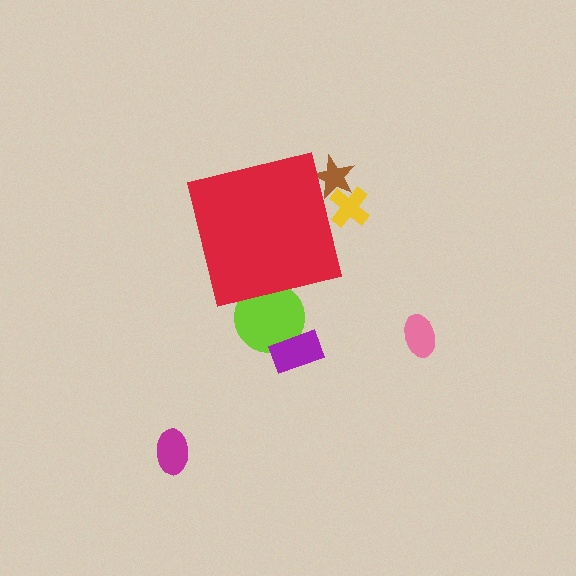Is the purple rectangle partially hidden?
No, the purple rectangle is fully visible.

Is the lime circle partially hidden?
Yes, the lime circle is partially hidden behind the red square.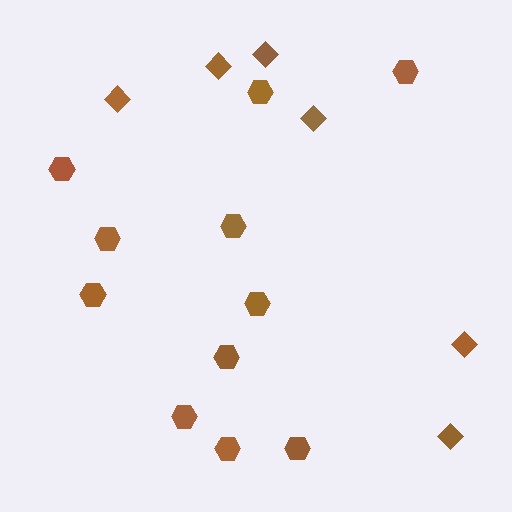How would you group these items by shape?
There are 2 groups: one group of hexagons (11) and one group of diamonds (6).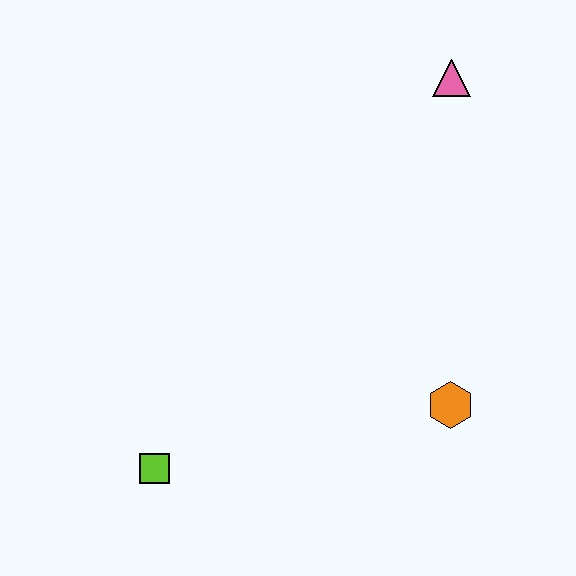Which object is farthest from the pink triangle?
The lime square is farthest from the pink triangle.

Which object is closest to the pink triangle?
The orange hexagon is closest to the pink triangle.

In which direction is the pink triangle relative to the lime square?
The pink triangle is above the lime square.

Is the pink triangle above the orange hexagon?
Yes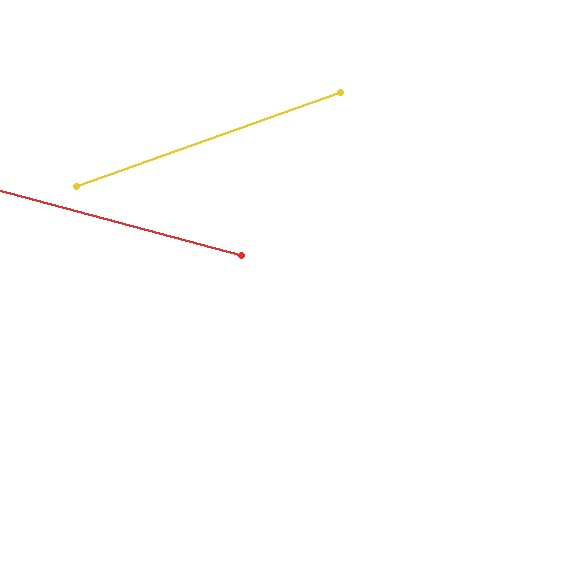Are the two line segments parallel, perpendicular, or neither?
Neither parallel nor perpendicular — they differ by about 34°.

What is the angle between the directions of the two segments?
Approximately 34 degrees.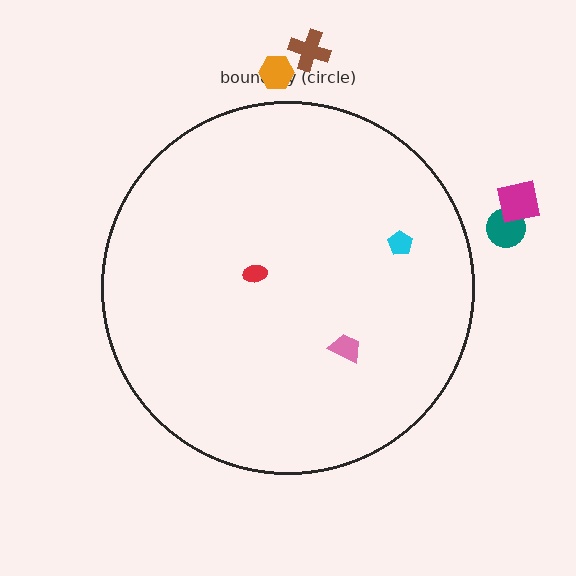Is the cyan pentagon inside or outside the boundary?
Inside.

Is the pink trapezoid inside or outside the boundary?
Inside.